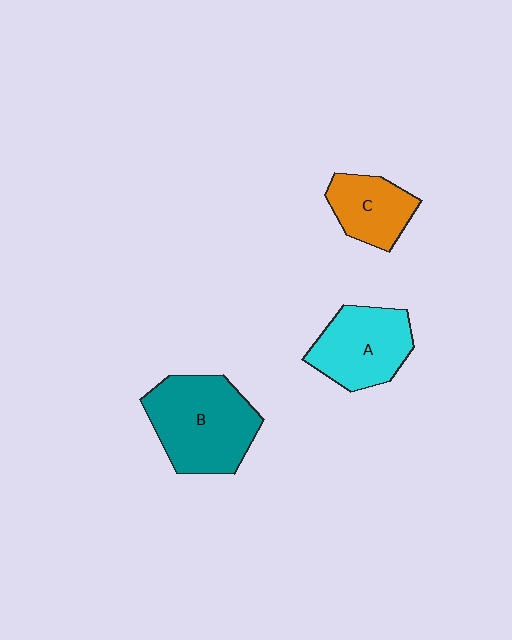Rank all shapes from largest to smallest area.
From largest to smallest: B (teal), A (cyan), C (orange).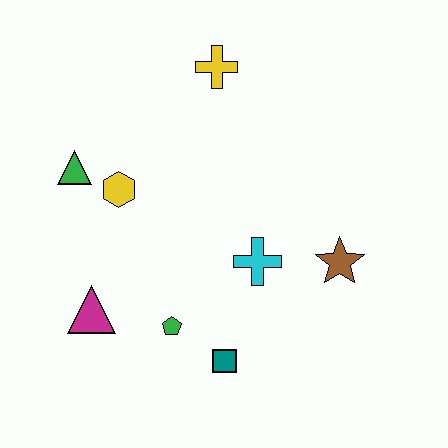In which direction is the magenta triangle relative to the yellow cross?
The magenta triangle is below the yellow cross.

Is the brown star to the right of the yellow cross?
Yes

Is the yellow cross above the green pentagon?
Yes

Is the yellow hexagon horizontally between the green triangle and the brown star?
Yes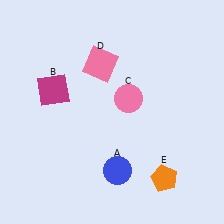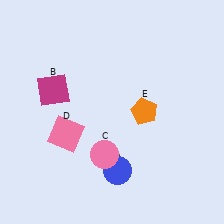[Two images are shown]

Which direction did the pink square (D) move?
The pink square (D) moved down.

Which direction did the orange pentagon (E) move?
The orange pentagon (E) moved up.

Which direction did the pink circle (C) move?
The pink circle (C) moved down.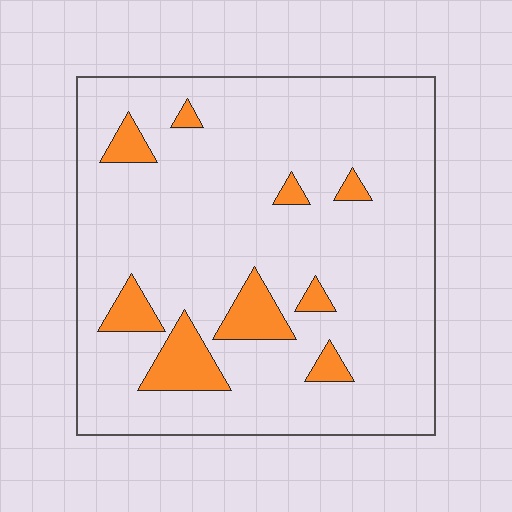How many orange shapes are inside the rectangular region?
9.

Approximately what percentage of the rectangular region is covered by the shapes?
Approximately 10%.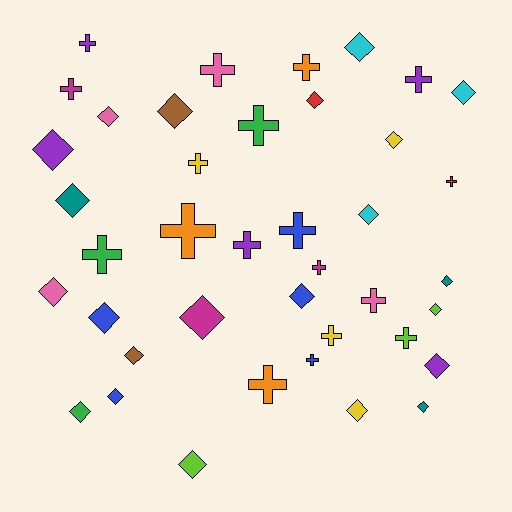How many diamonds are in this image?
There are 22 diamonds.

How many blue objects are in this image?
There are 5 blue objects.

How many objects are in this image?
There are 40 objects.